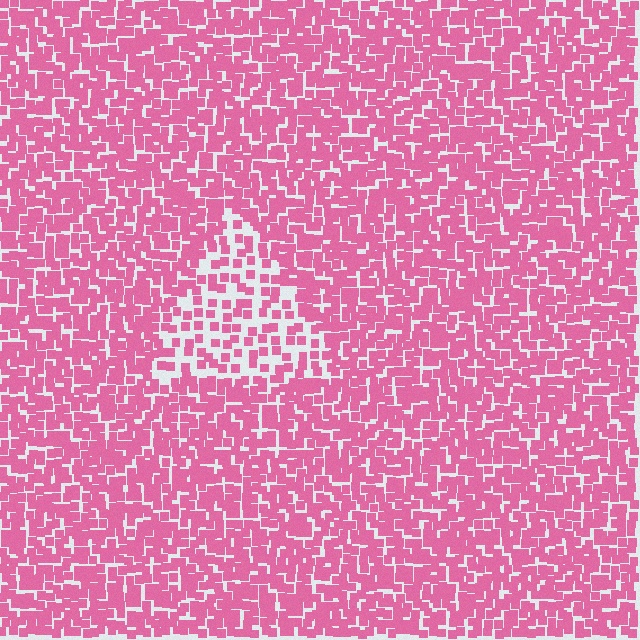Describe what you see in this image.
The image contains small pink elements arranged at two different densities. A triangle-shaped region is visible where the elements are less densely packed than the surrounding area.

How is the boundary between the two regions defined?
The boundary is defined by a change in element density (approximately 2.1x ratio). All elements are the same color, size, and shape.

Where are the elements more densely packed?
The elements are more densely packed outside the triangle boundary.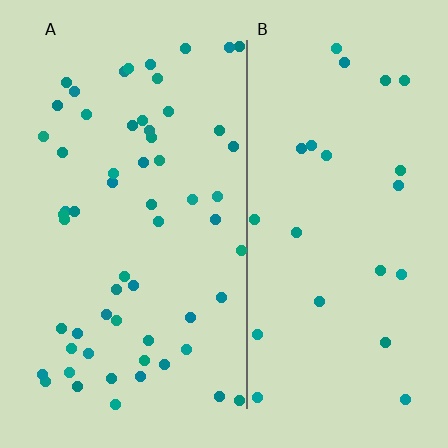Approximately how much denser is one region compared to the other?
Approximately 2.5× — region A over region B.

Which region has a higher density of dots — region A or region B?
A (the left).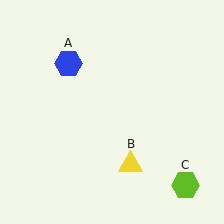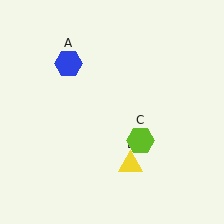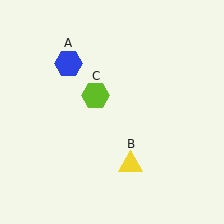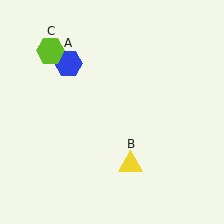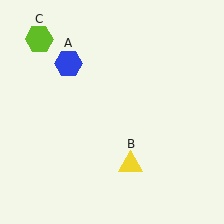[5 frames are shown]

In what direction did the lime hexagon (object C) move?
The lime hexagon (object C) moved up and to the left.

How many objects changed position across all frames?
1 object changed position: lime hexagon (object C).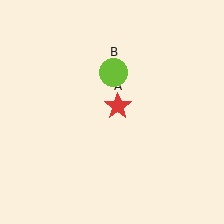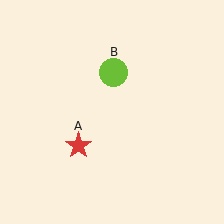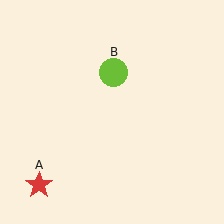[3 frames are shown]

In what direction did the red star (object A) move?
The red star (object A) moved down and to the left.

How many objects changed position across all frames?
1 object changed position: red star (object A).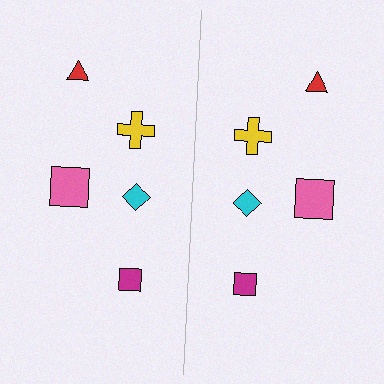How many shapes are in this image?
There are 10 shapes in this image.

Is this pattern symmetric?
Yes, this pattern has bilateral (reflection) symmetry.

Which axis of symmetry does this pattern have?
The pattern has a vertical axis of symmetry running through the center of the image.